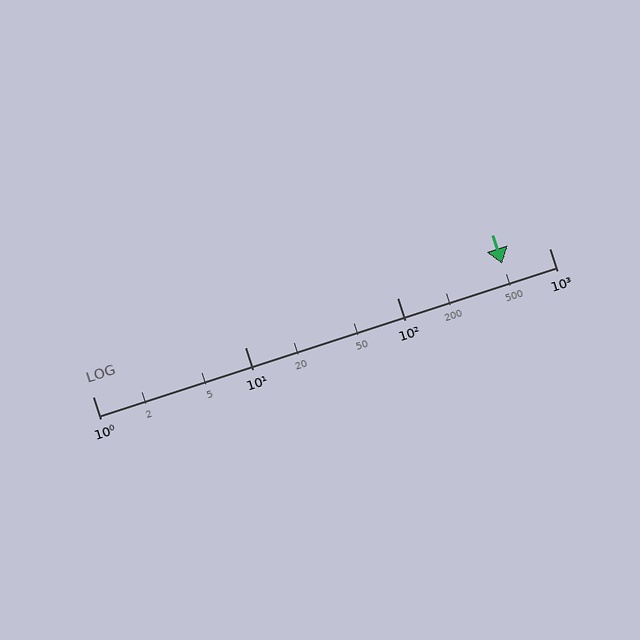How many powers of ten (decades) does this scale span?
The scale spans 3 decades, from 1 to 1000.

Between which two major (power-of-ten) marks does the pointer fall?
The pointer is between 100 and 1000.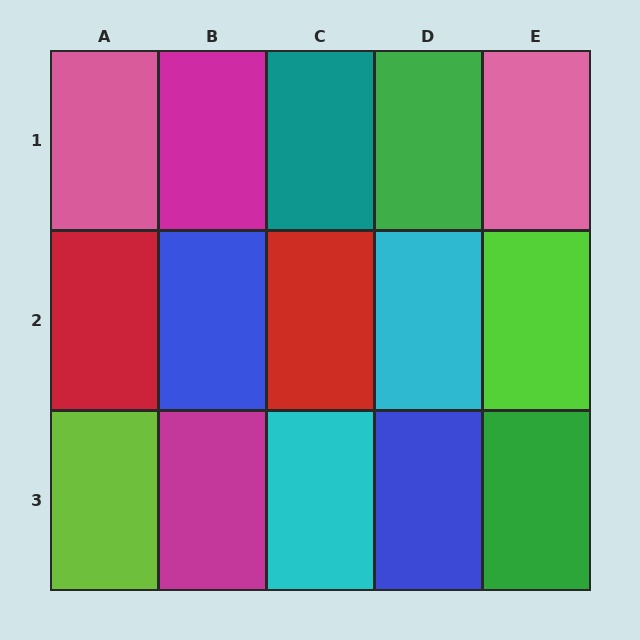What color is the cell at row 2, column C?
Red.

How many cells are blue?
2 cells are blue.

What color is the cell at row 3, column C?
Cyan.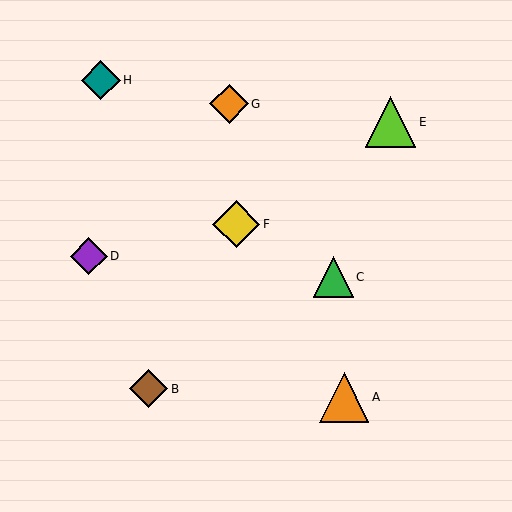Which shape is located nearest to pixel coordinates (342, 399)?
The orange triangle (labeled A) at (344, 397) is nearest to that location.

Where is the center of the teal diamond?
The center of the teal diamond is at (101, 80).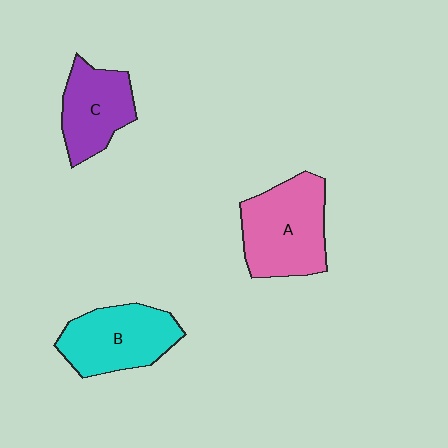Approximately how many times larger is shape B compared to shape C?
Approximately 1.2 times.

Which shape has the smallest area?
Shape C (purple).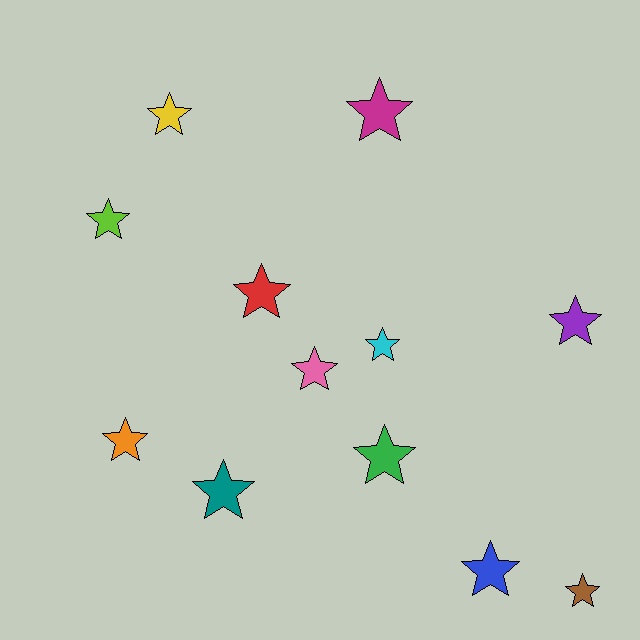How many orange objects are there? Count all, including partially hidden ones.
There is 1 orange object.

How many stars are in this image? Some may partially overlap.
There are 12 stars.